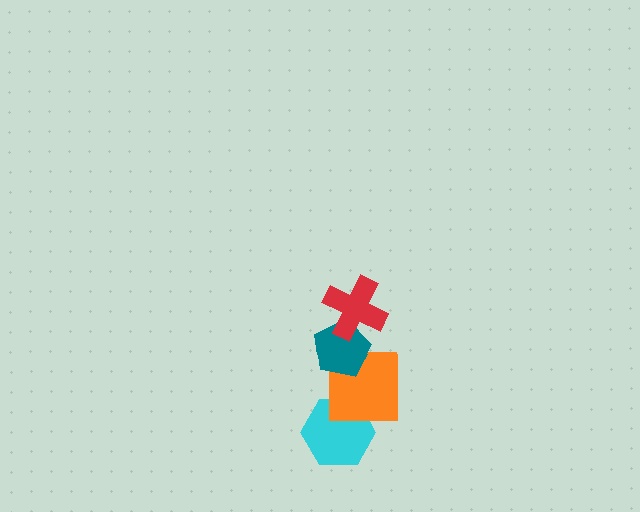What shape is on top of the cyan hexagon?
The orange square is on top of the cyan hexagon.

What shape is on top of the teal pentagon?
The red cross is on top of the teal pentagon.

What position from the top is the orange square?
The orange square is 3rd from the top.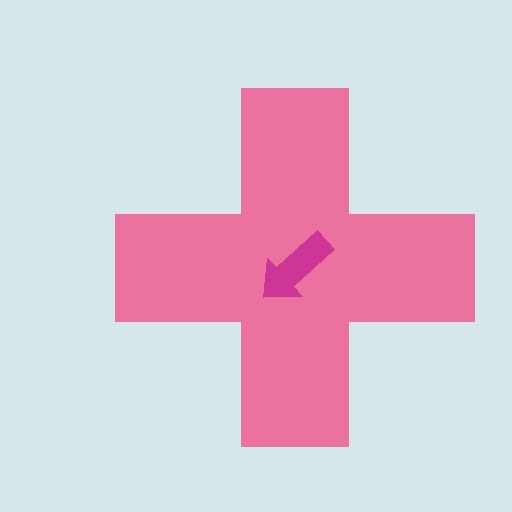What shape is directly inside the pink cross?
The magenta arrow.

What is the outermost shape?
The pink cross.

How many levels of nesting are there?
2.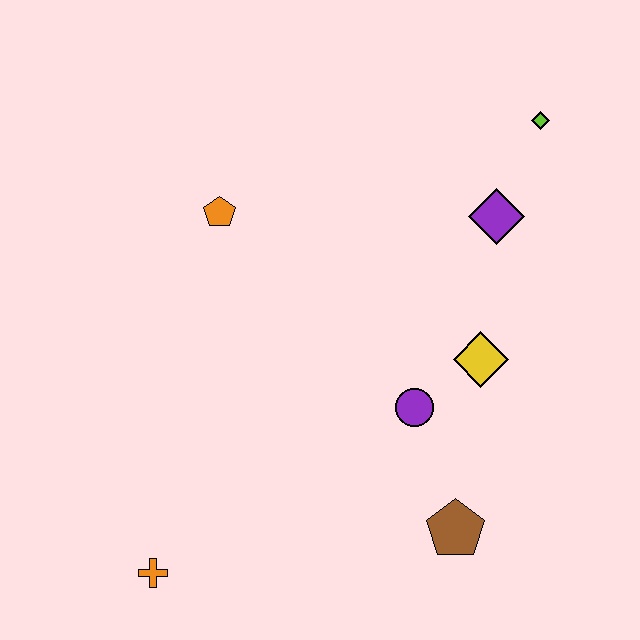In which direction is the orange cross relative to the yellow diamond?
The orange cross is to the left of the yellow diamond.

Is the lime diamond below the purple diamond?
No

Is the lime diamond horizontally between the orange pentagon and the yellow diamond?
No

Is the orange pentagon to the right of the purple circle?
No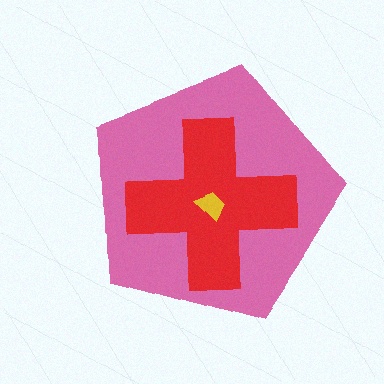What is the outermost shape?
The pink pentagon.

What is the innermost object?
The yellow trapezoid.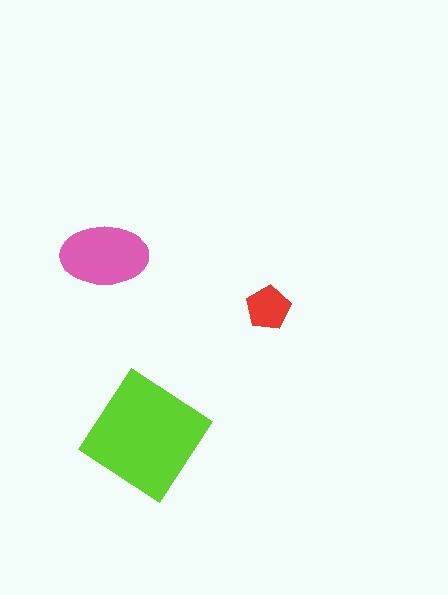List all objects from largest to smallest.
The lime diamond, the pink ellipse, the red pentagon.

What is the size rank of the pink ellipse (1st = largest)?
2nd.